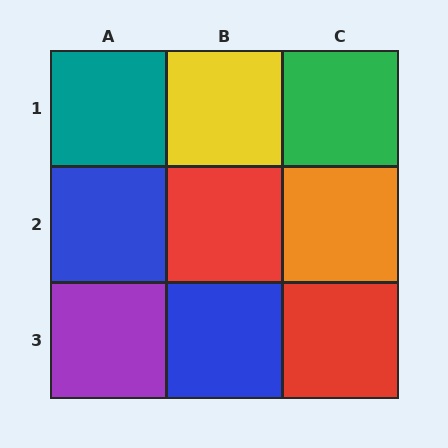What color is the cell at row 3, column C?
Red.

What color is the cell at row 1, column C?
Green.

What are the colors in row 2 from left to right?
Blue, red, orange.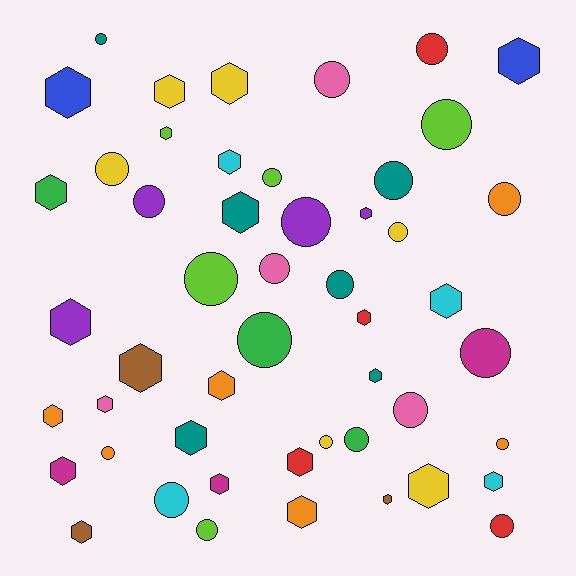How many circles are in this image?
There are 24 circles.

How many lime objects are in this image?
There are 5 lime objects.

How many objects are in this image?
There are 50 objects.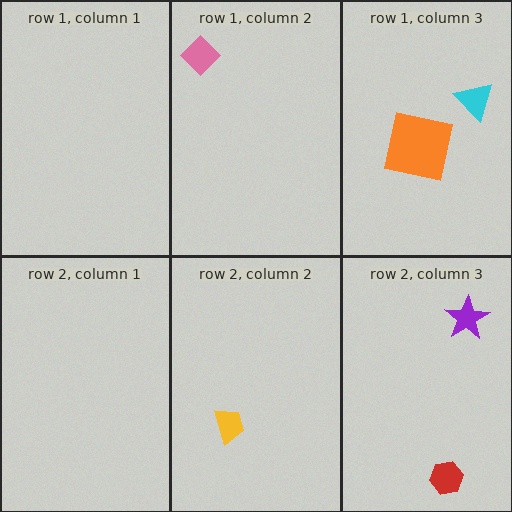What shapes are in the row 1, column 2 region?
The pink diamond.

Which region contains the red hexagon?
The row 2, column 3 region.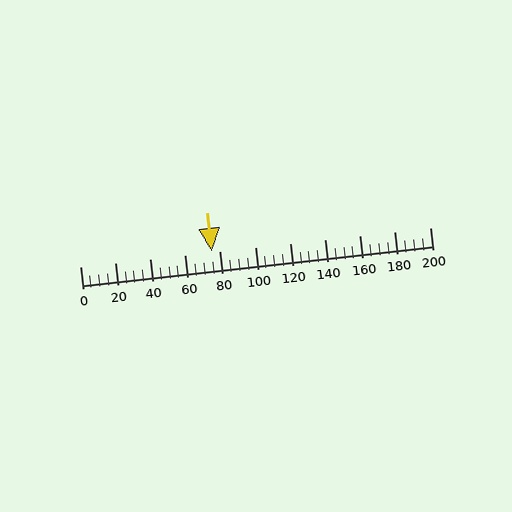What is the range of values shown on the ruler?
The ruler shows values from 0 to 200.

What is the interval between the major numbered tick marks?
The major tick marks are spaced 20 units apart.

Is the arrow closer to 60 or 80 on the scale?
The arrow is closer to 80.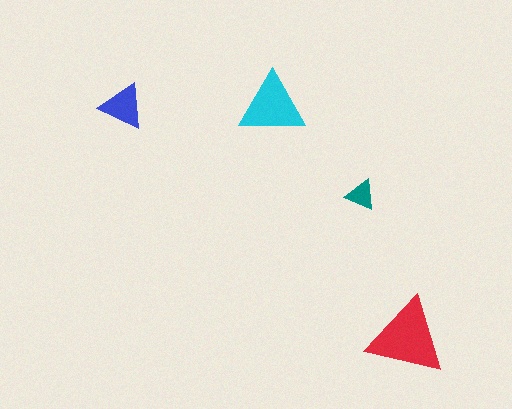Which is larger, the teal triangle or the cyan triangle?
The cyan one.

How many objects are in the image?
There are 4 objects in the image.